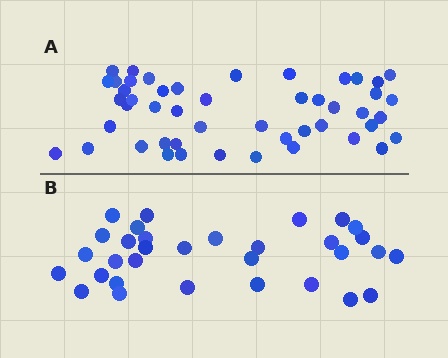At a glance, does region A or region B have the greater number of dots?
Region A (the top region) has more dots.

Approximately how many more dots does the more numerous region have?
Region A has approximately 15 more dots than region B.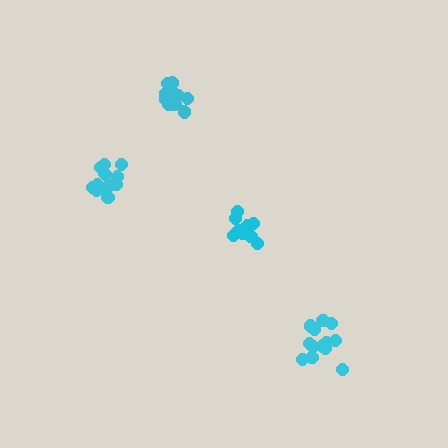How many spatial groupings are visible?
There are 4 spatial groupings.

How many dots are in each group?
Group 1: 10 dots, Group 2: 13 dots, Group 3: 13 dots, Group 4: 15 dots (51 total).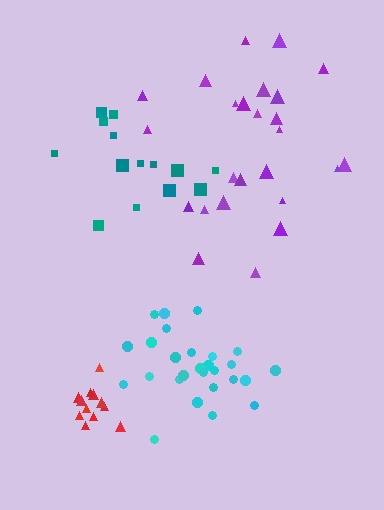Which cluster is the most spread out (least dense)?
Purple.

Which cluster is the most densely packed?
Cyan.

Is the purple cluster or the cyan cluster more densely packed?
Cyan.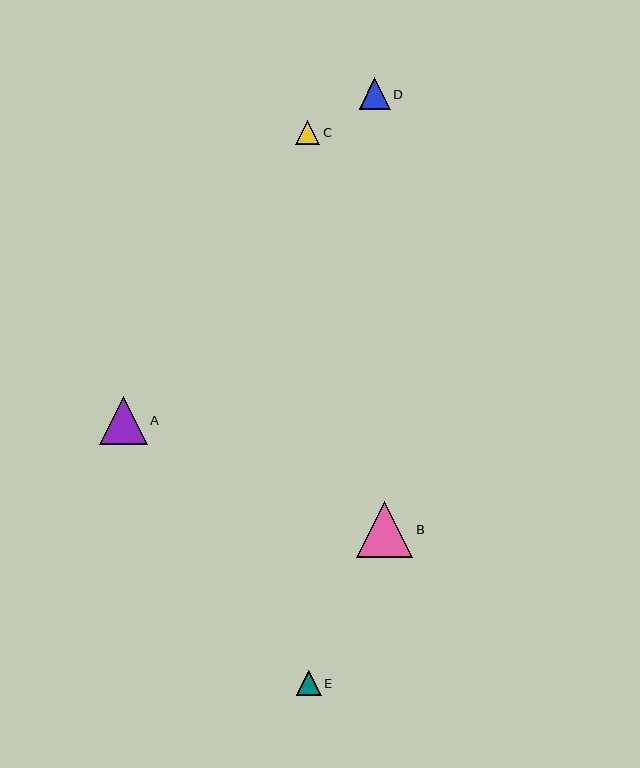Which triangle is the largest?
Triangle B is the largest with a size of approximately 56 pixels.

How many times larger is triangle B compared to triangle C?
Triangle B is approximately 2.3 times the size of triangle C.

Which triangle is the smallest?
Triangle C is the smallest with a size of approximately 24 pixels.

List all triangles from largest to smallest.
From largest to smallest: B, A, D, E, C.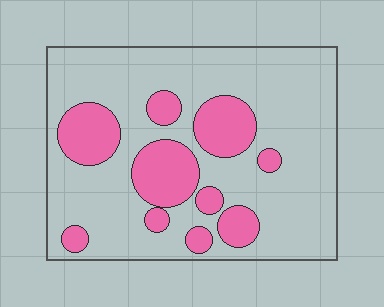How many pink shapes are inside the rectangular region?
10.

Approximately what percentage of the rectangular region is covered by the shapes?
Approximately 25%.